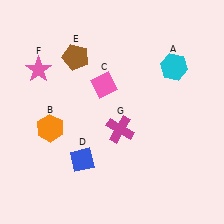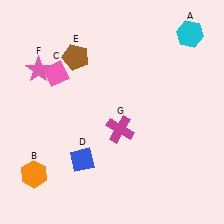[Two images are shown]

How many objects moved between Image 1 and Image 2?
3 objects moved between the two images.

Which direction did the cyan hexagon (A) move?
The cyan hexagon (A) moved up.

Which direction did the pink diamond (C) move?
The pink diamond (C) moved left.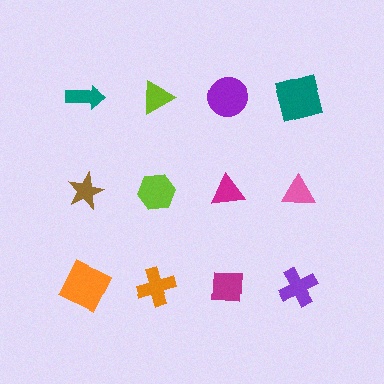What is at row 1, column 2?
A lime triangle.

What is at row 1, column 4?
A teal square.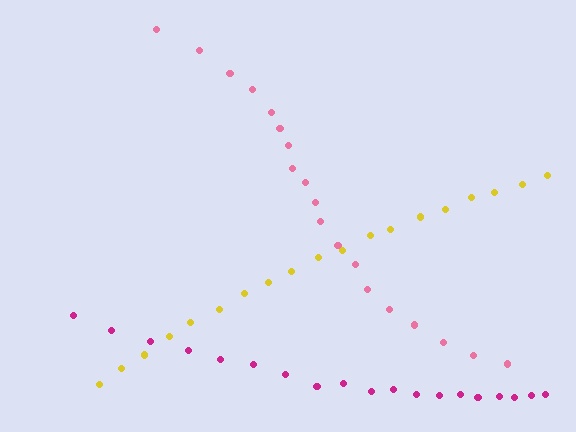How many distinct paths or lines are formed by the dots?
There are 3 distinct paths.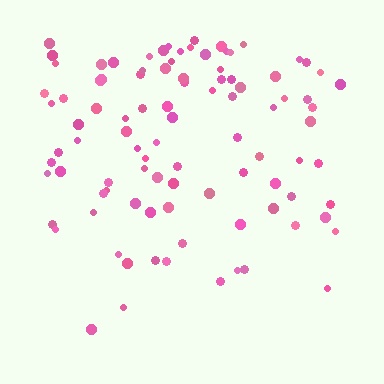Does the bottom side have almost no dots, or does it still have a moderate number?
Still a moderate number, just noticeably fewer than the top.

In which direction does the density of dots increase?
From bottom to top, with the top side densest.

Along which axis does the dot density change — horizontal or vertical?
Vertical.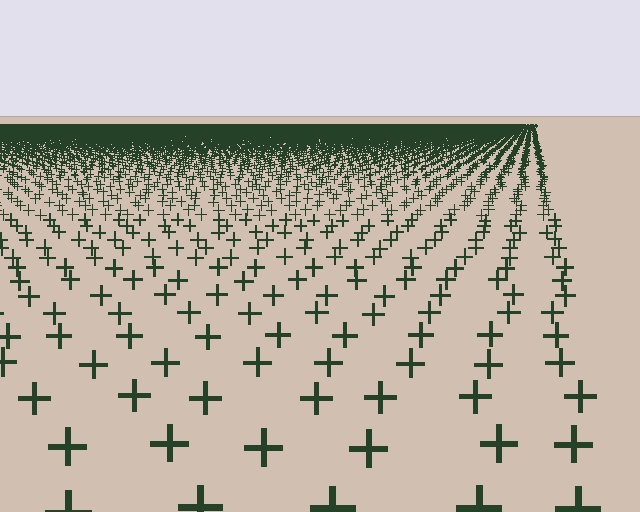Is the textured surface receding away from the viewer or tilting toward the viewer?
The surface is receding away from the viewer. Texture elements get smaller and denser toward the top.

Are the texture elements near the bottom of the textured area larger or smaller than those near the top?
Larger. Near the bottom, elements are closer to the viewer and appear at a bigger on-screen size.